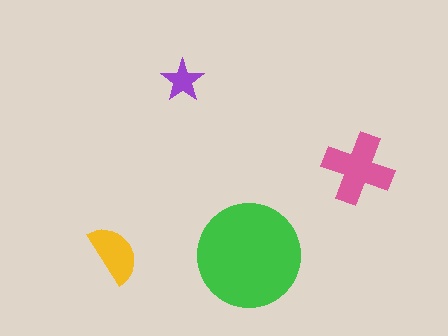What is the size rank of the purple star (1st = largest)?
4th.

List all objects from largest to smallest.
The green circle, the pink cross, the yellow semicircle, the purple star.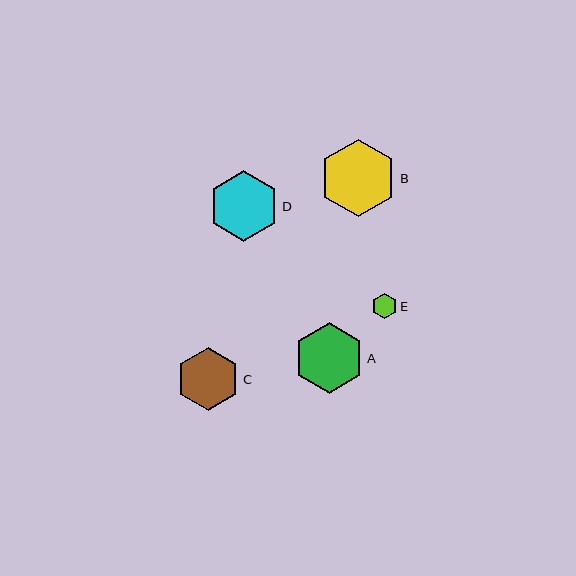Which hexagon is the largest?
Hexagon B is the largest with a size of approximately 77 pixels.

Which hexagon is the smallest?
Hexagon E is the smallest with a size of approximately 26 pixels.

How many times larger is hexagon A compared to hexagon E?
Hexagon A is approximately 2.8 times the size of hexagon E.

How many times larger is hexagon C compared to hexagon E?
Hexagon C is approximately 2.5 times the size of hexagon E.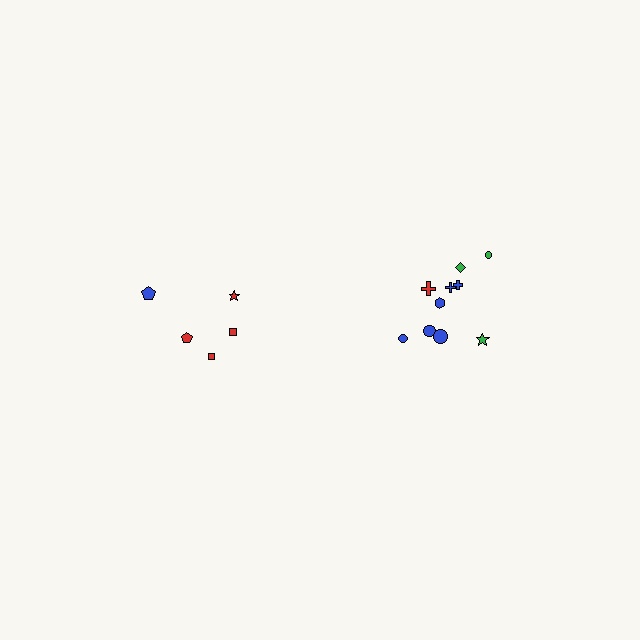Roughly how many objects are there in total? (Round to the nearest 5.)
Roughly 15 objects in total.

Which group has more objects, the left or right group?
The right group.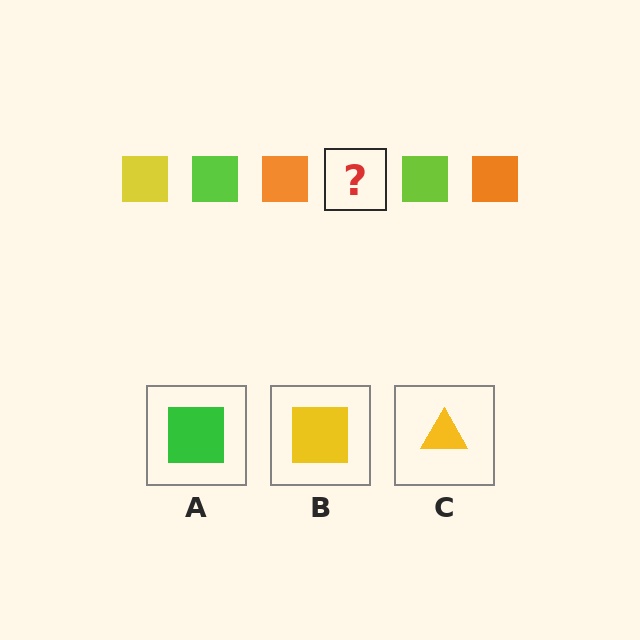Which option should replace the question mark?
Option B.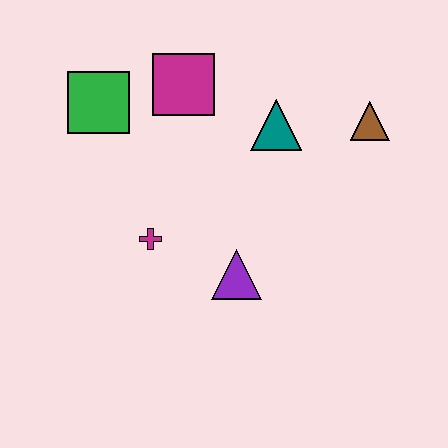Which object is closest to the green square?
The magenta square is closest to the green square.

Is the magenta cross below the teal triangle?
Yes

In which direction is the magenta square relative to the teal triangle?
The magenta square is to the left of the teal triangle.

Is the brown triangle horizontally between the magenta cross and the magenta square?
No